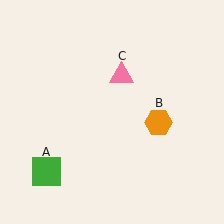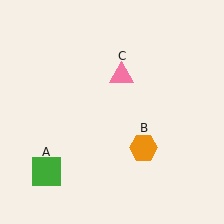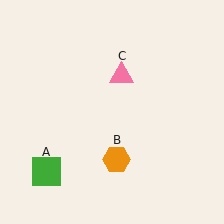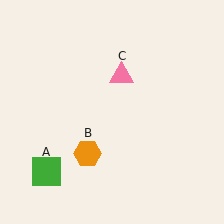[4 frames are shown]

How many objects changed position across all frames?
1 object changed position: orange hexagon (object B).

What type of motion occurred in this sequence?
The orange hexagon (object B) rotated clockwise around the center of the scene.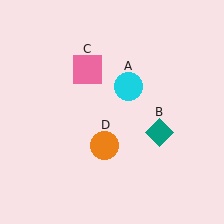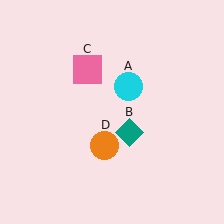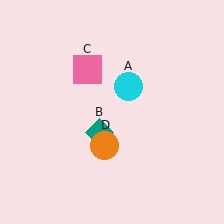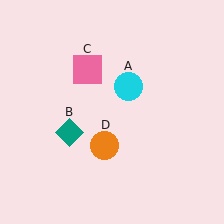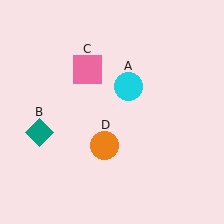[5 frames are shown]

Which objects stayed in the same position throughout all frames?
Cyan circle (object A) and pink square (object C) and orange circle (object D) remained stationary.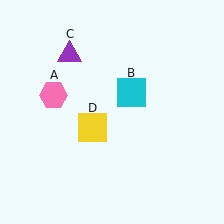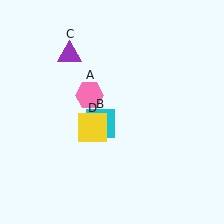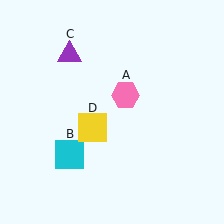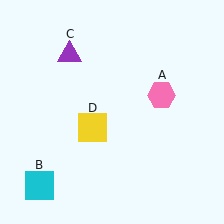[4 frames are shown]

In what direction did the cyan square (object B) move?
The cyan square (object B) moved down and to the left.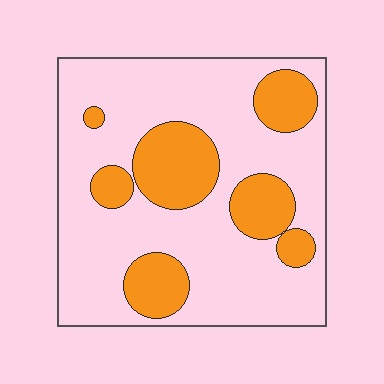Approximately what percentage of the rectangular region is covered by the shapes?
Approximately 25%.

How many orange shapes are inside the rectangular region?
7.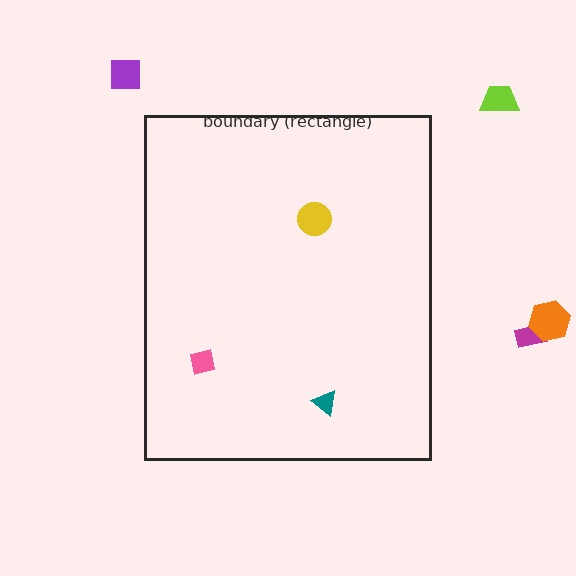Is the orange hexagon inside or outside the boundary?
Outside.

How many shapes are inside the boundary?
3 inside, 4 outside.